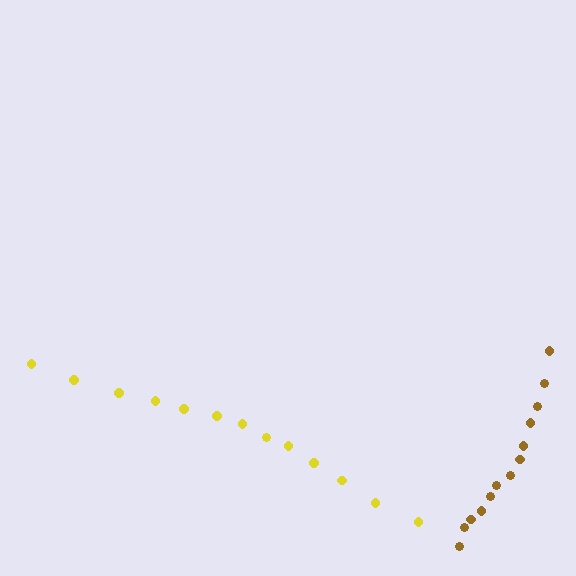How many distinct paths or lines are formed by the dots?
There are 2 distinct paths.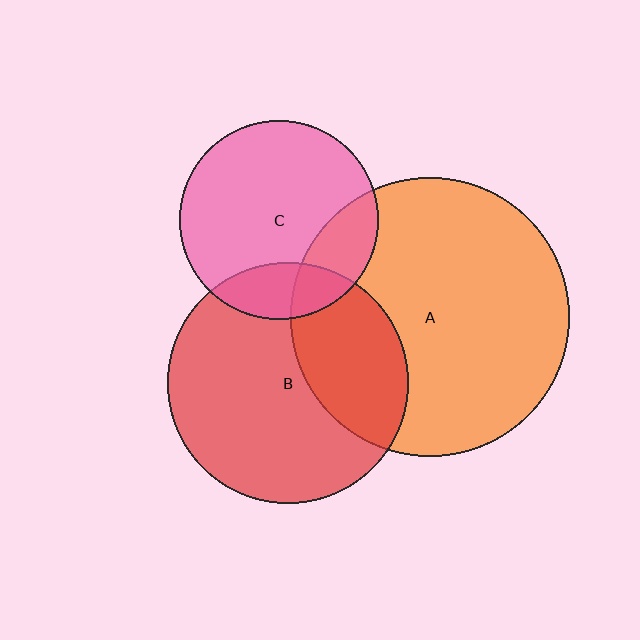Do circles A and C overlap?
Yes.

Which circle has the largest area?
Circle A (orange).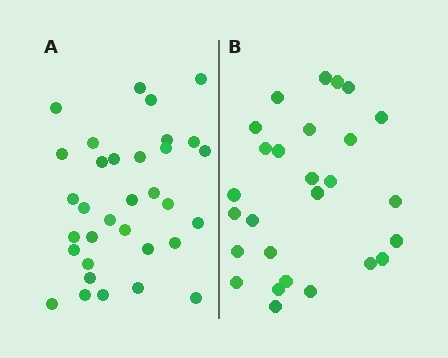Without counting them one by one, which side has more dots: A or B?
Region A (the left region) has more dots.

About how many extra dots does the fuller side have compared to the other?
Region A has about 6 more dots than region B.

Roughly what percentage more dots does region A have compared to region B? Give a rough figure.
About 20% more.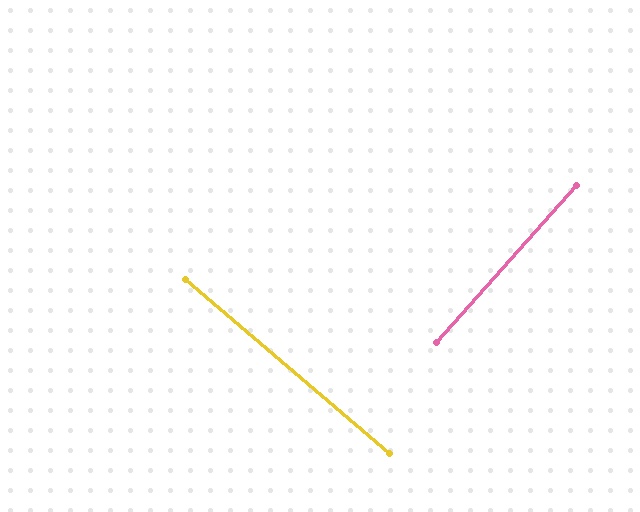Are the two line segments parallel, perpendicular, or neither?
Perpendicular — they meet at approximately 89°.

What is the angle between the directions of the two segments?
Approximately 89 degrees.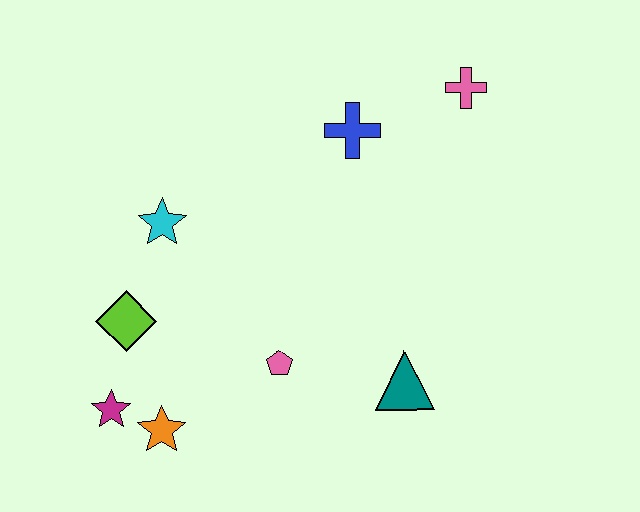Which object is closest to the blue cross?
The pink cross is closest to the blue cross.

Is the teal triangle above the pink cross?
No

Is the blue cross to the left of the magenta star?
No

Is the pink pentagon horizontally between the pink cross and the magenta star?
Yes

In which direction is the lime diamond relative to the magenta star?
The lime diamond is above the magenta star.